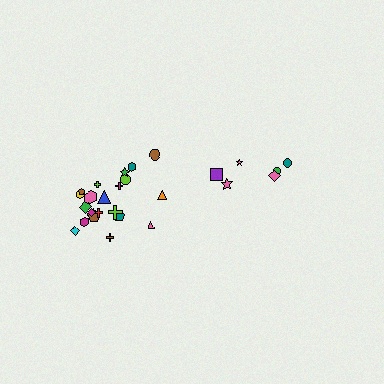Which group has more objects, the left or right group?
The left group.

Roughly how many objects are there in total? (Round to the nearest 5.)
Roughly 30 objects in total.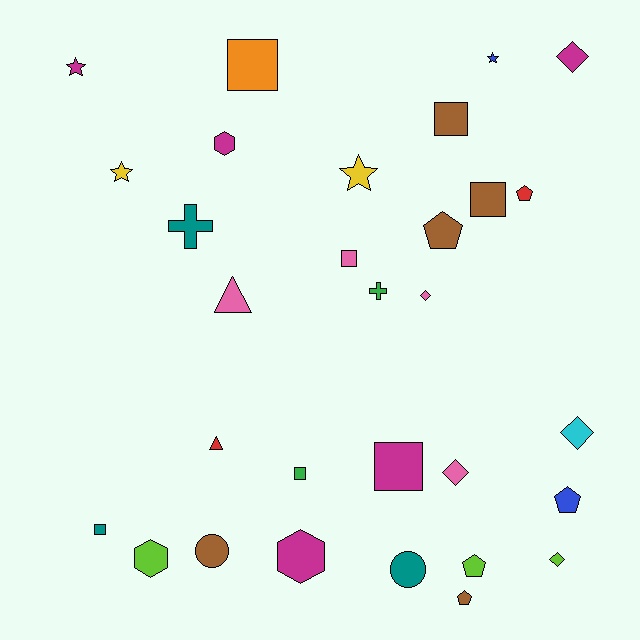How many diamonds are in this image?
There are 5 diamonds.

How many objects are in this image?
There are 30 objects.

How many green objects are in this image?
There are 2 green objects.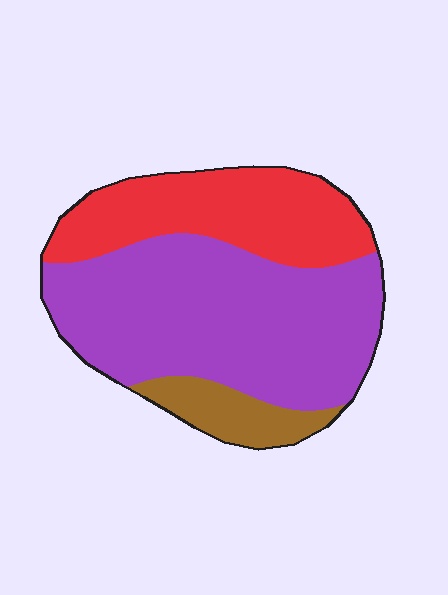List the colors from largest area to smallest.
From largest to smallest: purple, red, brown.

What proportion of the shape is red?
Red covers 31% of the shape.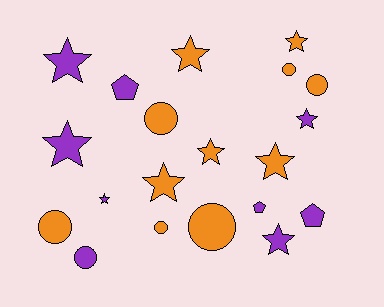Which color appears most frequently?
Orange, with 11 objects.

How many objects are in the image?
There are 20 objects.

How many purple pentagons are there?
There are 3 purple pentagons.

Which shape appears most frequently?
Star, with 10 objects.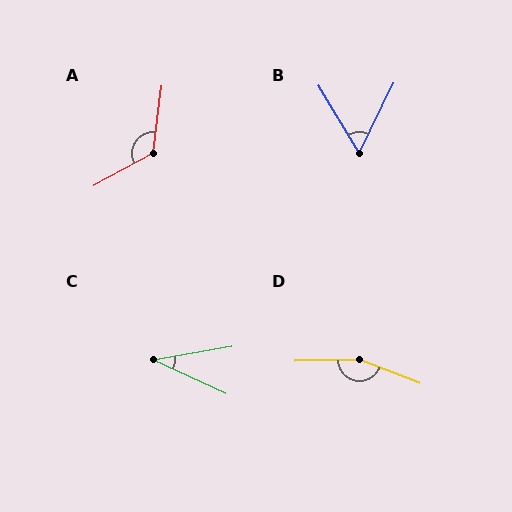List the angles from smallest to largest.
C (35°), B (57°), A (126°), D (158°).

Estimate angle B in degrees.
Approximately 57 degrees.